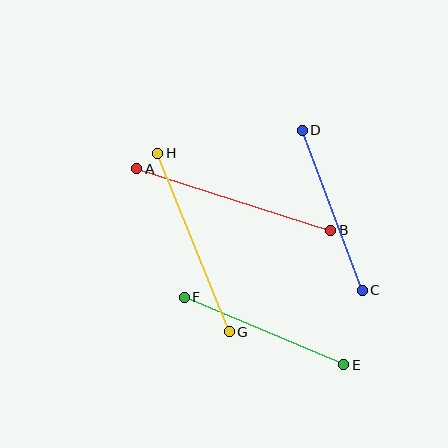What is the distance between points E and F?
The distance is approximately 173 pixels.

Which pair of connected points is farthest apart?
Points A and B are farthest apart.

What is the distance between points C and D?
The distance is approximately 171 pixels.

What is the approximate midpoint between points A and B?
The midpoint is at approximately (234, 200) pixels.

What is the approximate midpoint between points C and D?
The midpoint is at approximately (332, 210) pixels.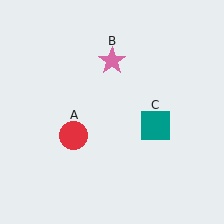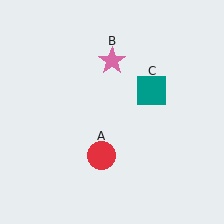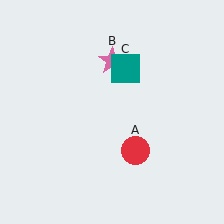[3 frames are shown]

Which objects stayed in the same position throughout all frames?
Pink star (object B) remained stationary.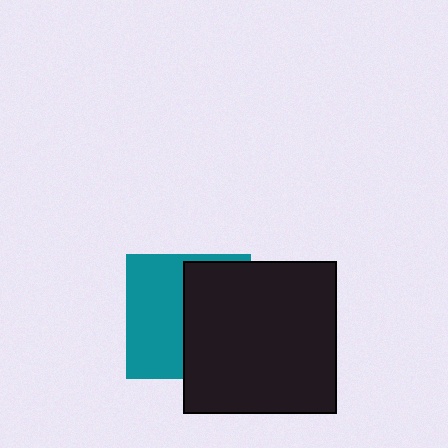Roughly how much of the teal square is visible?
About half of it is visible (roughly 49%).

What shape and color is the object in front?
The object in front is a black square.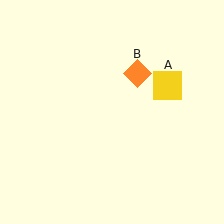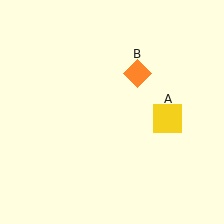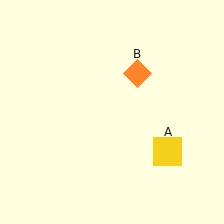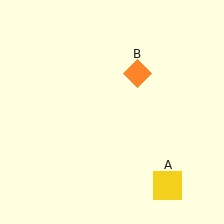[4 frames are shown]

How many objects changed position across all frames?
1 object changed position: yellow square (object A).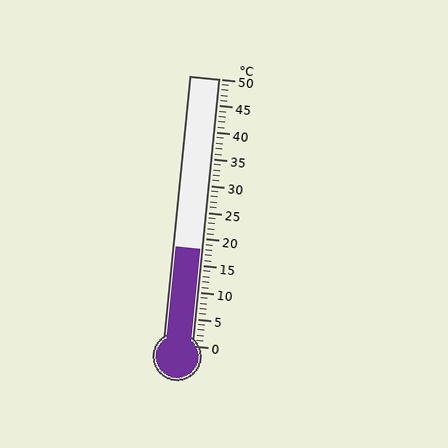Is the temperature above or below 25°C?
The temperature is below 25°C.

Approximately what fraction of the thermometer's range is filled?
The thermometer is filled to approximately 35% of its range.